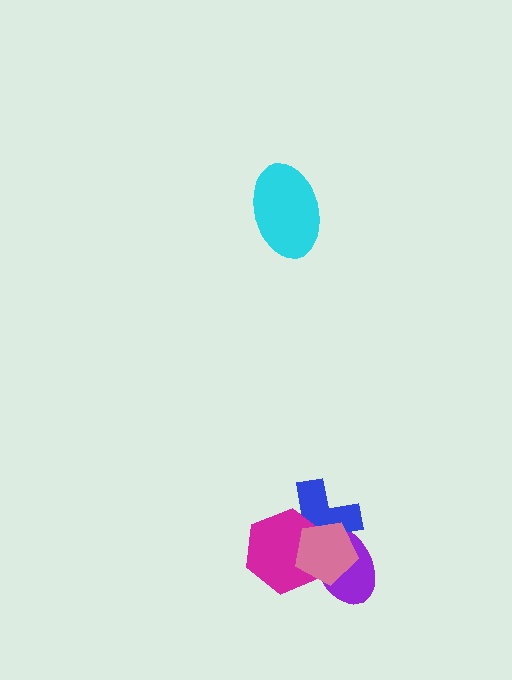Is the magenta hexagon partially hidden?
Yes, it is partially covered by another shape.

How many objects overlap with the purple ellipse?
3 objects overlap with the purple ellipse.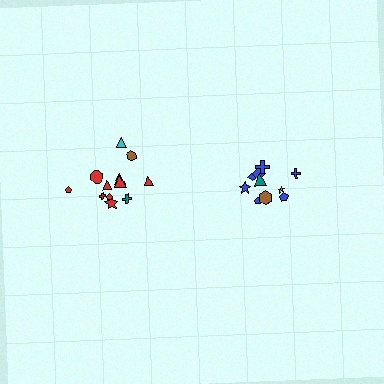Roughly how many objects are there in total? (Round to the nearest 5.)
Roughly 20 objects in total.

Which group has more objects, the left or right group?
The left group.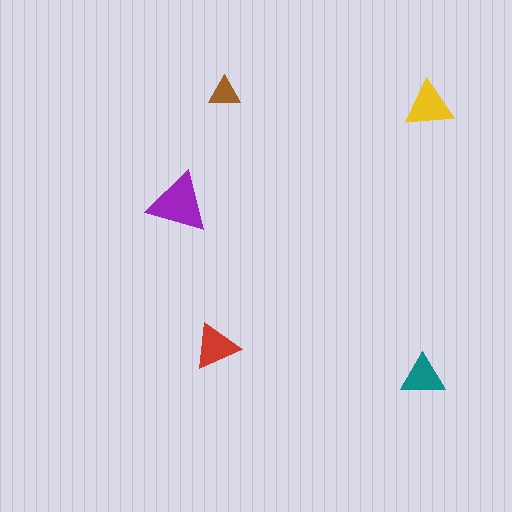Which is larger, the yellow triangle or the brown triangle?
The yellow one.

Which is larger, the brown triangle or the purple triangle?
The purple one.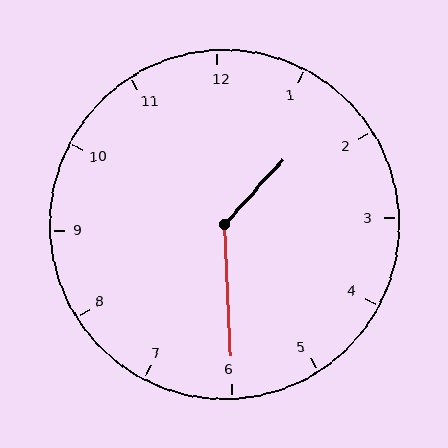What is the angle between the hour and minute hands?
Approximately 135 degrees.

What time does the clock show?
1:30.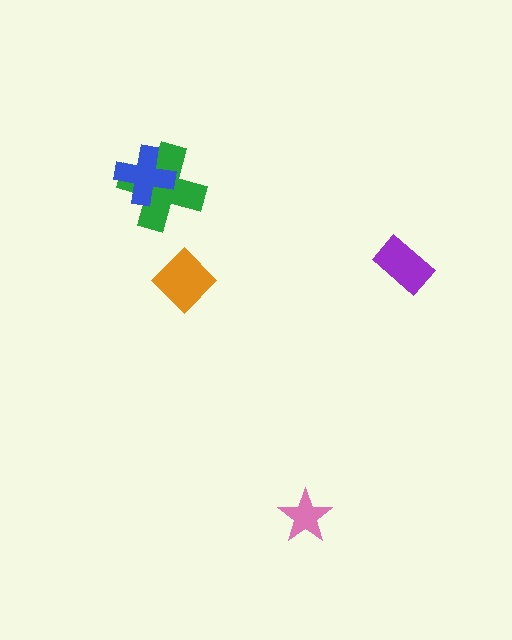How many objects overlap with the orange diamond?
0 objects overlap with the orange diamond.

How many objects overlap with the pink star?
0 objects overlap with the pink star.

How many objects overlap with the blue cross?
1 object overlaps with the blue cross.